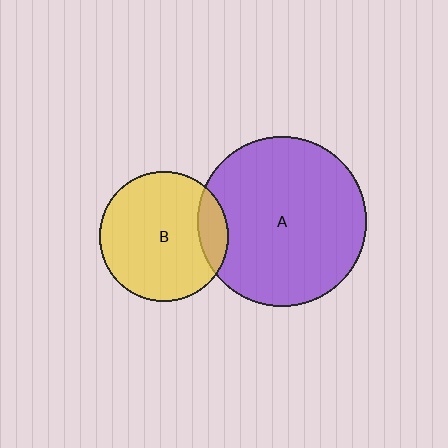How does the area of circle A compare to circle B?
Approximately 1.7 times.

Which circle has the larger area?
Circle A (purple).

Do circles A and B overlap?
Yes.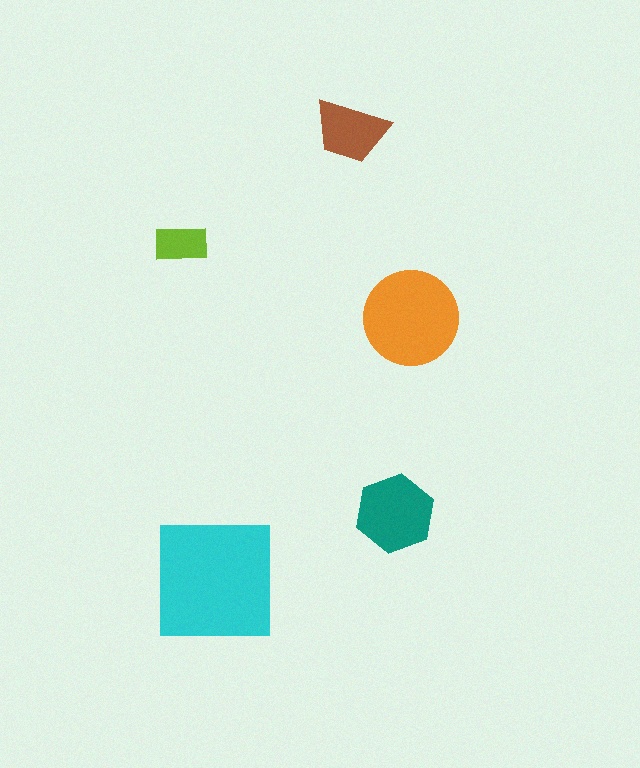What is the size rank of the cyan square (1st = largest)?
1st.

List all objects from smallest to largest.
The lime rectangle, the brown trapezoid, the teal hexagon, the orange circle, the cyan square.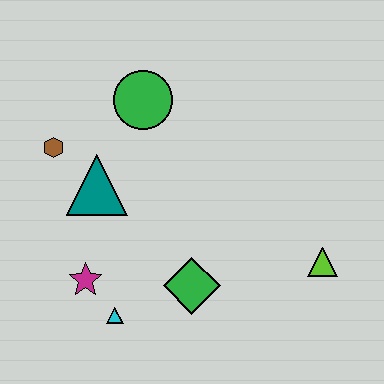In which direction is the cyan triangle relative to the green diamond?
The cyan triangle is to the left of the green diamond.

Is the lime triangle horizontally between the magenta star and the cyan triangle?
No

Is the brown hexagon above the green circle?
No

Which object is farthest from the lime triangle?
The brown hexagon is farthest from the lime triangle.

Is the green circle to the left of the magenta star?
No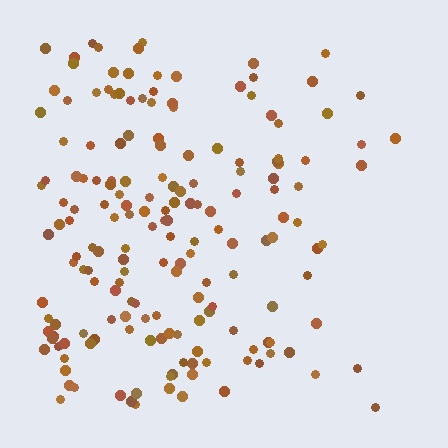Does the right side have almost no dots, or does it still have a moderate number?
Still a moderate number, just noticeably fewer than the left.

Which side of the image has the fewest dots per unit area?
The right.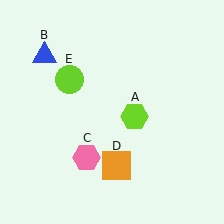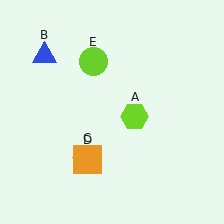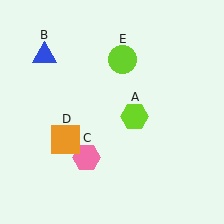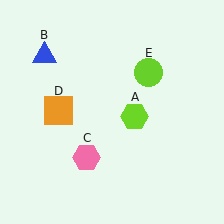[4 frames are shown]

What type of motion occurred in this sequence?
The orange square (object D), lime circle (object E) rotated clockwise around the center of the scene.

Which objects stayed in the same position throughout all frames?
Lime hexagon (object A) and blue triangle (object B) and pink hexagon (object C) remained stationary.